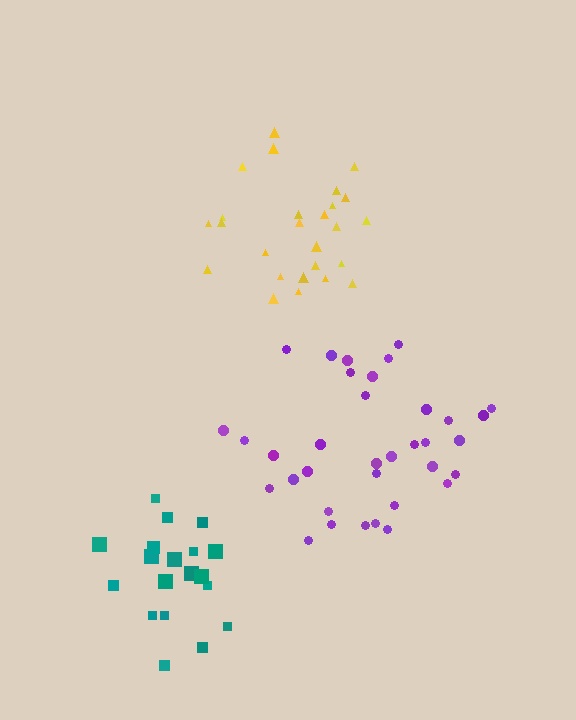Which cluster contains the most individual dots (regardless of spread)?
Purple (35).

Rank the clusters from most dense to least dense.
teal, purple, yellow.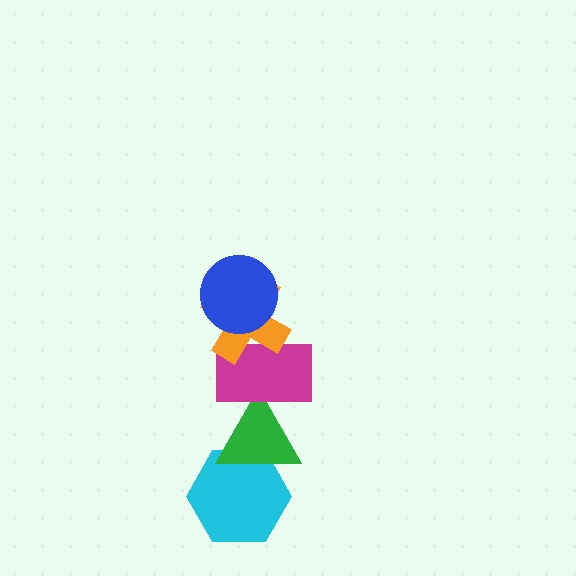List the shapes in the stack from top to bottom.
From top to bottom: the blue circle, the orange cross, the magenta rectangle, the green triangle, the cyan hexagon.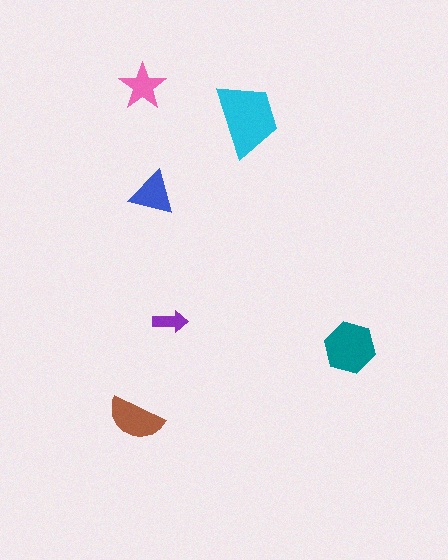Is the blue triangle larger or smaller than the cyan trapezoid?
Smaller.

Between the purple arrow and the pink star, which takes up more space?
The pink star.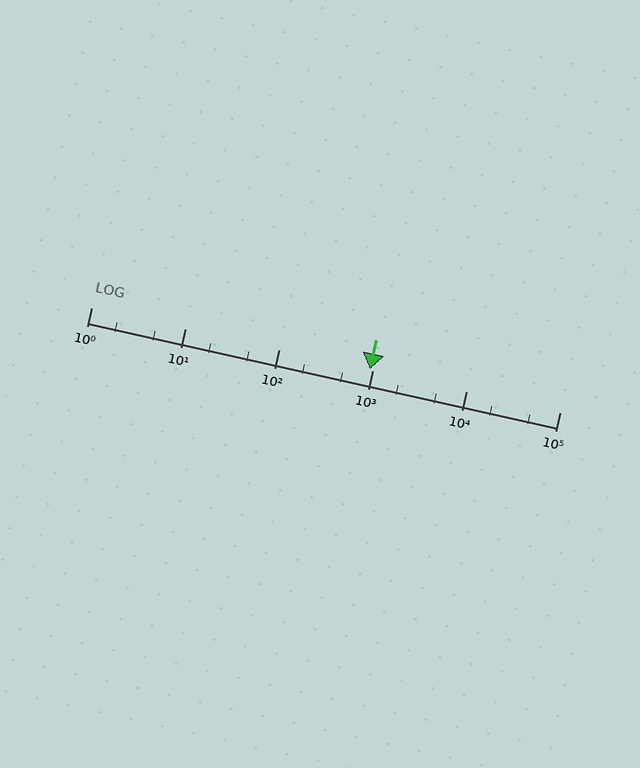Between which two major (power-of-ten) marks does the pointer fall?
The pointer is between 100 and 1000.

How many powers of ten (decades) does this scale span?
The scale spans 5 decades, from 1 to 100000.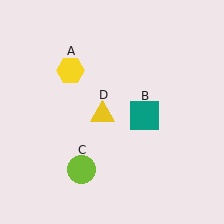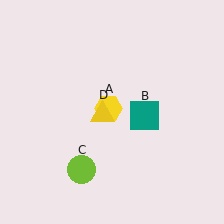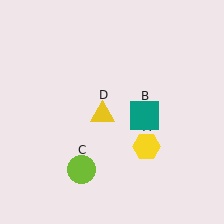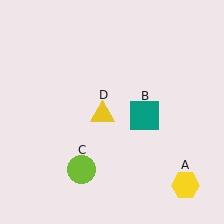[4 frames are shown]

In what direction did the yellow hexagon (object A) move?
The yellow hexagon (object A) moved down and to the right.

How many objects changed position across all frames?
1 object changed position: yellow hexagon (object A).